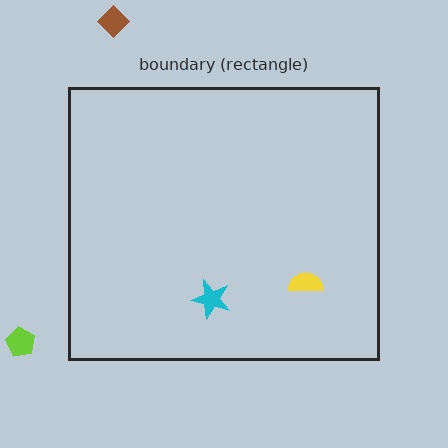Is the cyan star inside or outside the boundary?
Inside.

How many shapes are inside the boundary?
2 inside, 2 outside.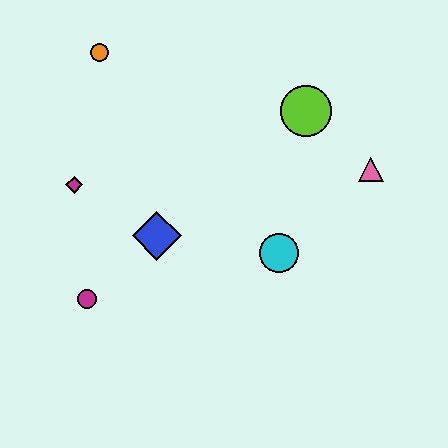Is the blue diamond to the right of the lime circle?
No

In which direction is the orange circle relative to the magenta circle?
The orange circle is above the magenta circle.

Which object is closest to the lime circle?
The pink triangle is closest to the lime circle.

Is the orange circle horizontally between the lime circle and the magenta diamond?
Yes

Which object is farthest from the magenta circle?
The pink triangle is farthest from the magenta circle.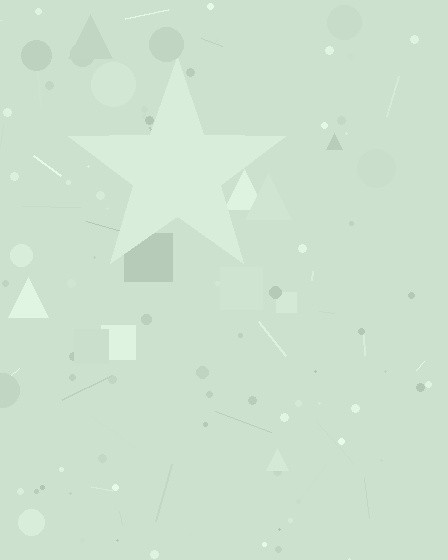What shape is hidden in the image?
A star is hidden in the image.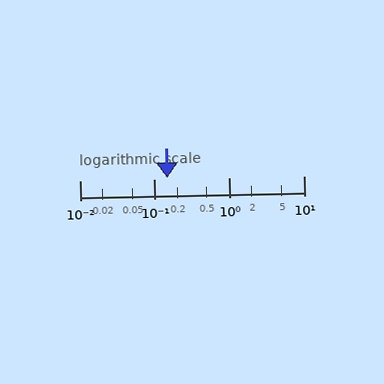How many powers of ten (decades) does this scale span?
The scale spans 3 decades, from 0.01 to 10.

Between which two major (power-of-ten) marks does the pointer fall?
The pointer is between 0.1 and 1.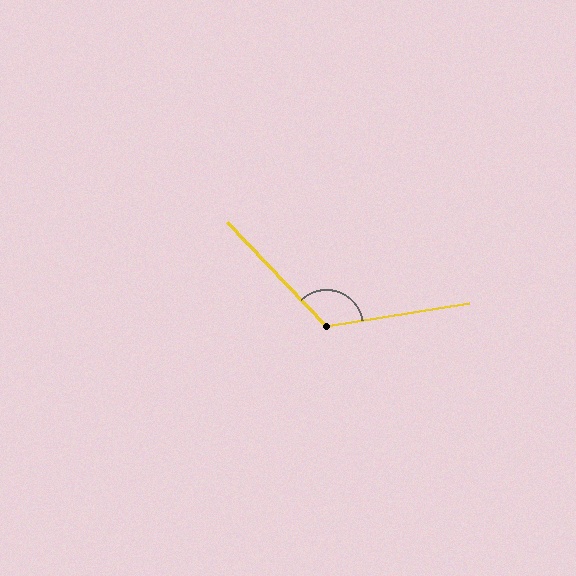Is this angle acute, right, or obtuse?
It is obtuse.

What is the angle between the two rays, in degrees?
Approximately 124 degrees.